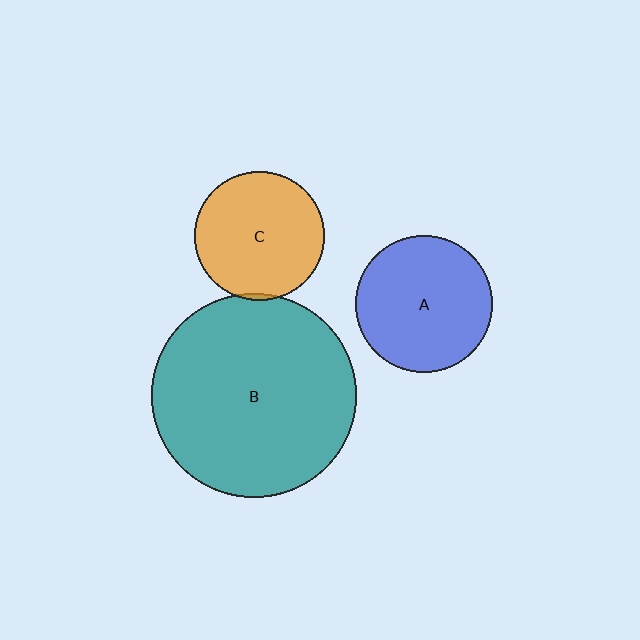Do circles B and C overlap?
Yes.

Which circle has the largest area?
Circle B (teal).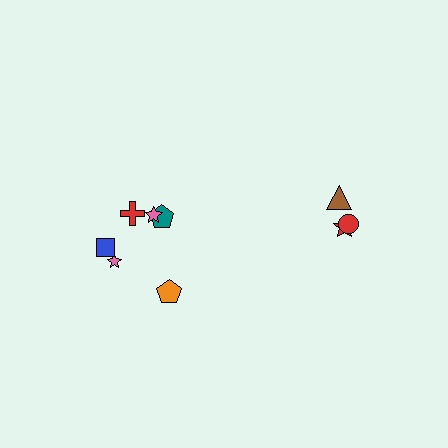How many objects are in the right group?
There are 3 objects.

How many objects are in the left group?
There are 6 objects.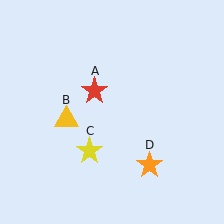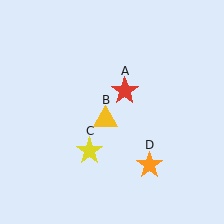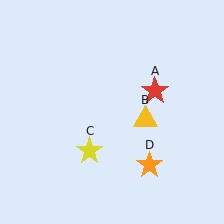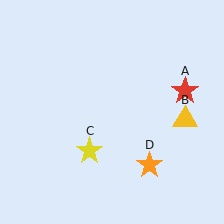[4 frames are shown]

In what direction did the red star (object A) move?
The red star (object A) moved right.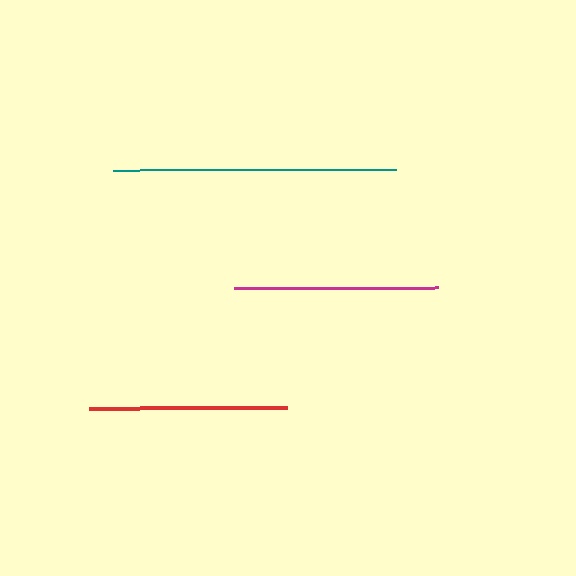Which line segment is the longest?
The teal line is the longest at approximately 284 pixels.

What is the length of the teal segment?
The teal segment is approximately 284 pixels long.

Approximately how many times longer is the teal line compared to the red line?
The teal line is approximately 1.4 times the length of the red line.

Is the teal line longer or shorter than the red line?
The teal line is longer than the red line.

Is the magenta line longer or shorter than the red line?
The magenta line is longer than the red line.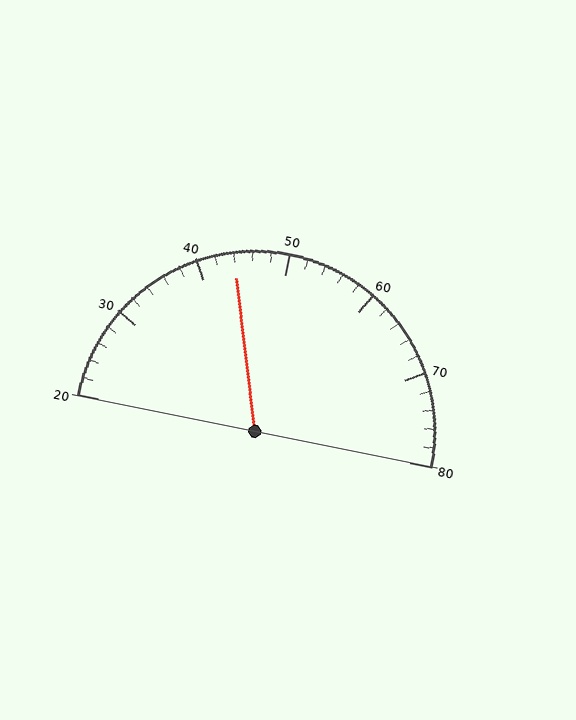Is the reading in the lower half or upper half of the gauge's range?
The reading is in the lower half of the range (20 to 80).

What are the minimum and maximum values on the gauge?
The gauge ranges from 20 to 80.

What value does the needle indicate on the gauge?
The needle indicates approximately 44.